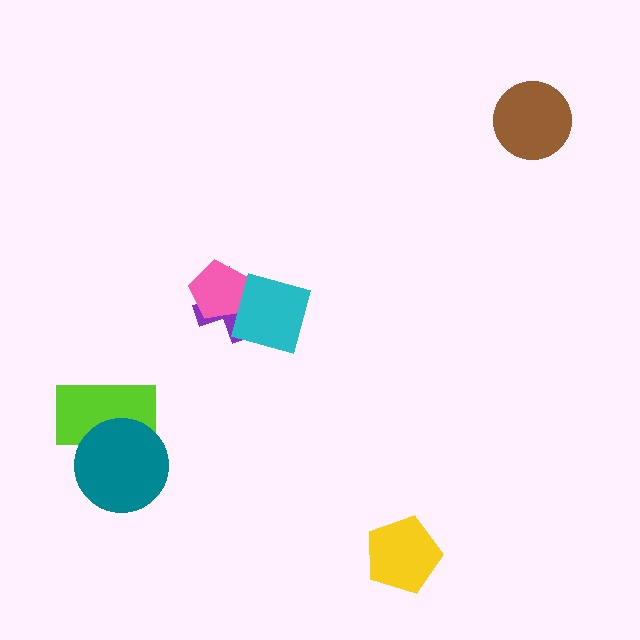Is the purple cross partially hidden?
Yes, it is partially covered by another shape.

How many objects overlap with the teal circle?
1 object overlaps with the teal circle.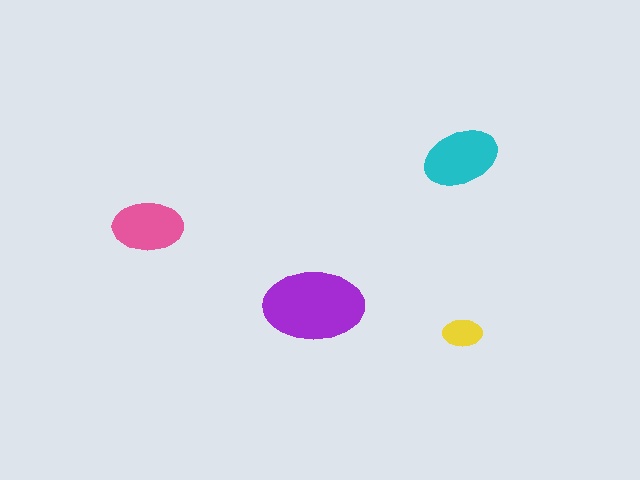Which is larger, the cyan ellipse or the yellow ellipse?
The cyan one.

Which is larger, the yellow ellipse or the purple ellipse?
The purple one.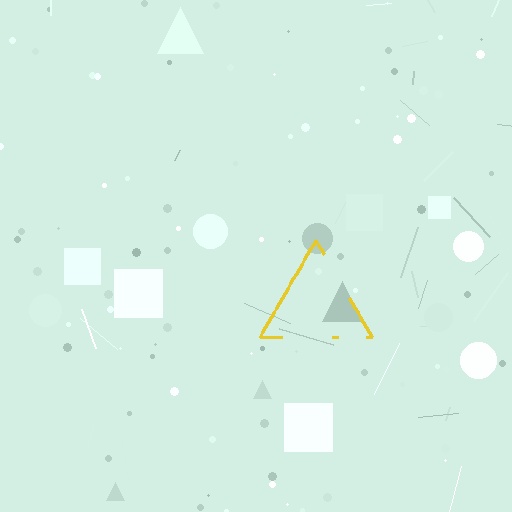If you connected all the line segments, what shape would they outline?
They would outline a triangle.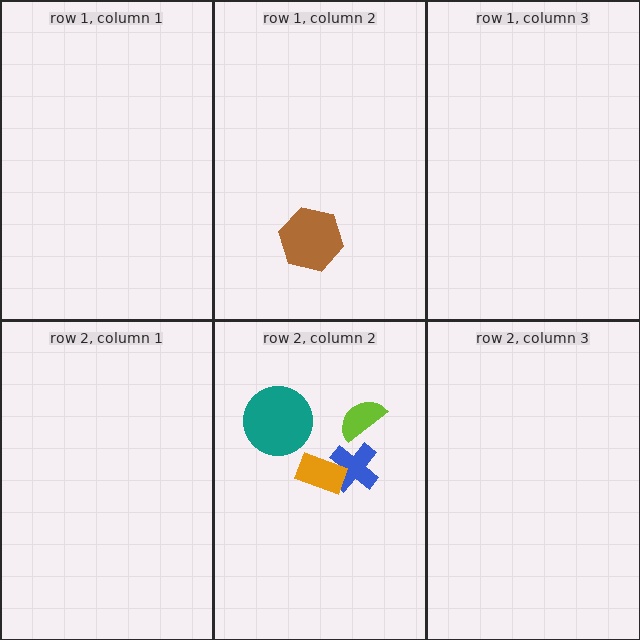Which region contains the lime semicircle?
The row 2, column 2 region.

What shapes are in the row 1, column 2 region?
The brown hexagon.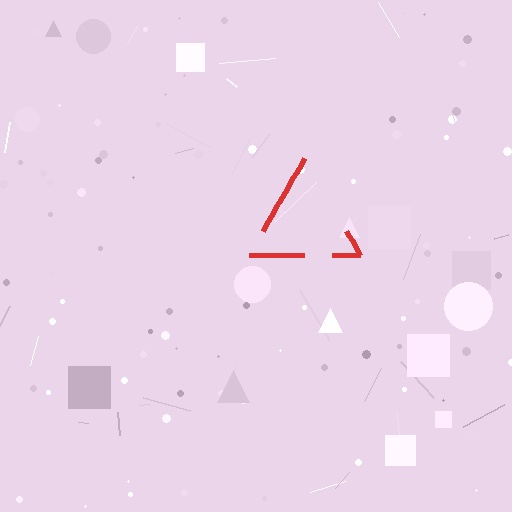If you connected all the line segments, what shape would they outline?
They would outline a triangle.